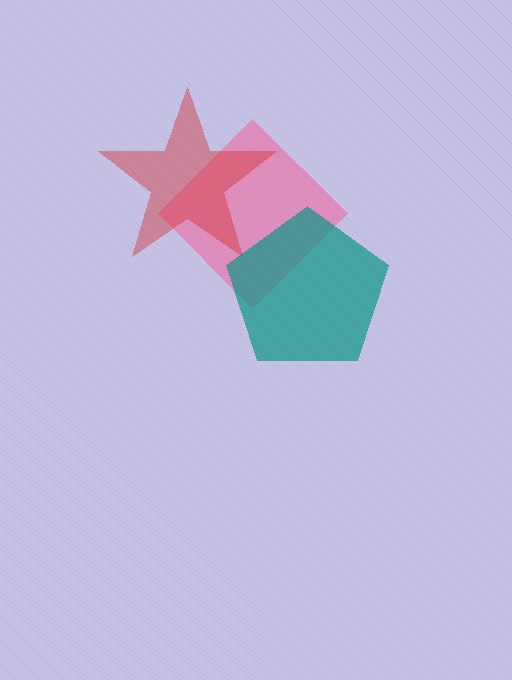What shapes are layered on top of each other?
The layered shapes are: a pink diamond, a red star, a teal pentagon.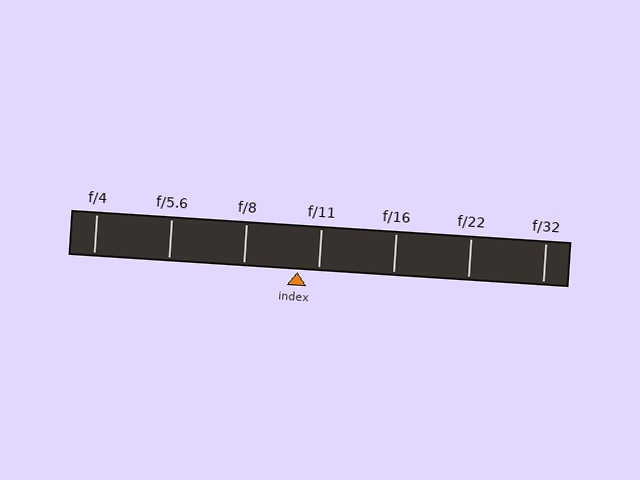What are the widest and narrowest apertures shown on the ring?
The widest aperture shown is f/4 and the narrowest is f/32.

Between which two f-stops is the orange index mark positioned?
The index mark is between f/8 and f/11.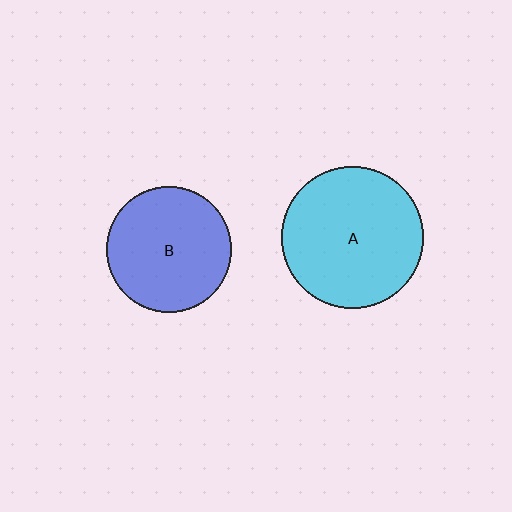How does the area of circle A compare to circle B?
Approximately 1.3 times.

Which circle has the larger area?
Circle A (cyan).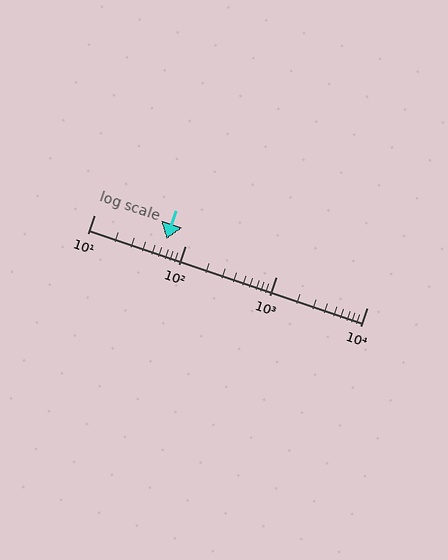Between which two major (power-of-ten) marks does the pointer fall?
The pointer is between 10 and 100.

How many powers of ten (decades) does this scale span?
The scale spans 3 decades, from 10 to 10000.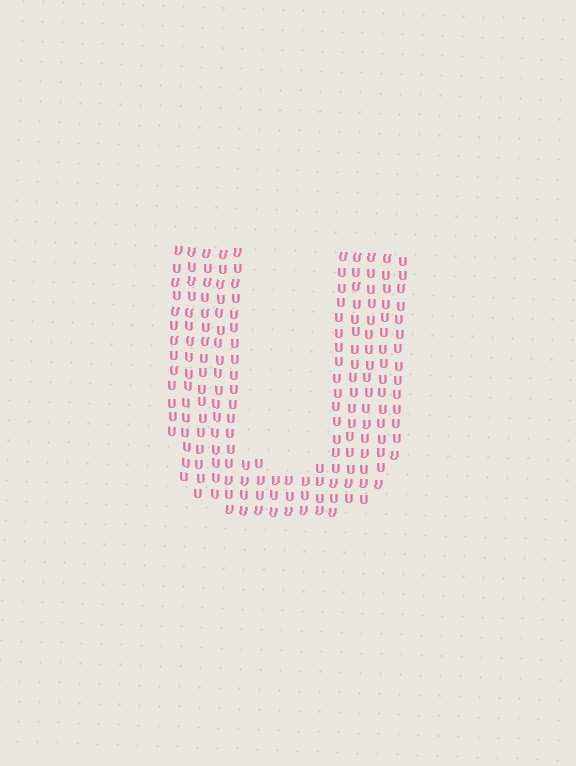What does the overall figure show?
The overall figure shows the letter U.